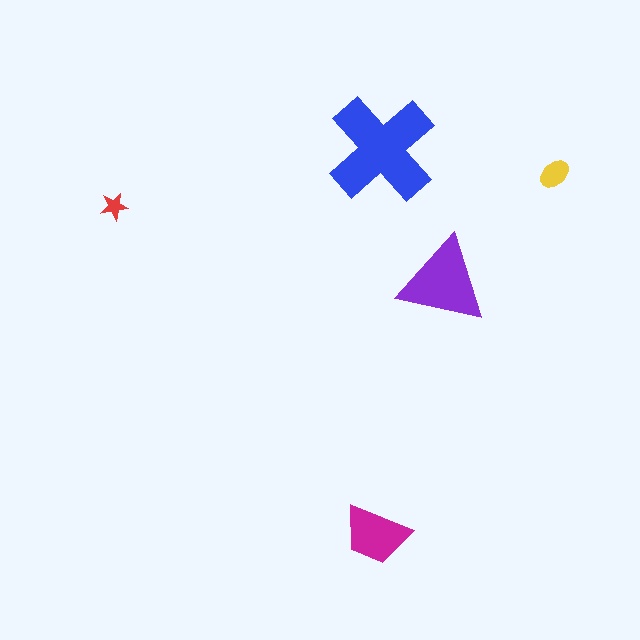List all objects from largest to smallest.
The blue cross, the purple triangle, the magenta trapezoid, the yellow ellipse, the red star.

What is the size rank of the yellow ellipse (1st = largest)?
4th.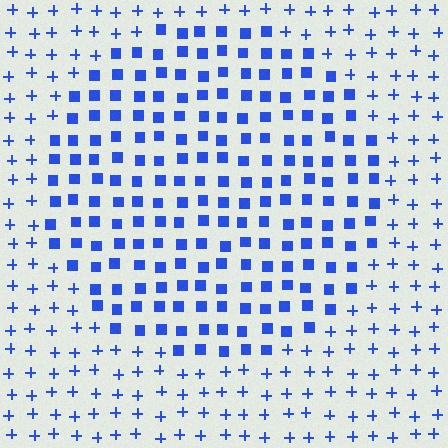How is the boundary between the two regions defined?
The boundary is defined by a change in element shape: squares inside vs. plus signs outside. All elements share the same color and spacing.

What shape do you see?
I see a circle.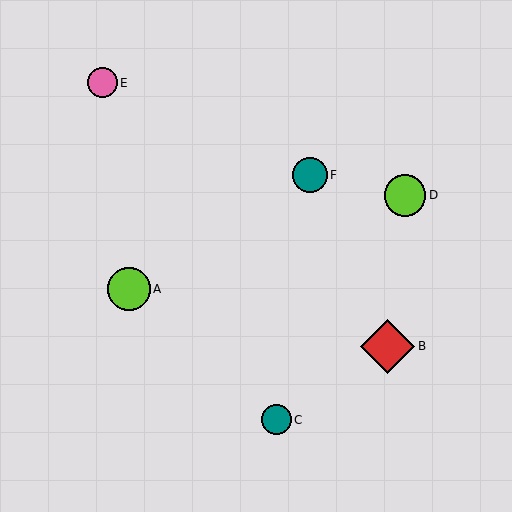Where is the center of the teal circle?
The center of the teal circle is at (310, 175).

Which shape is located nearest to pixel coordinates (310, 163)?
The teal circle (labeled F) at (310, 175) is nearest to that location.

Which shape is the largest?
The red diamond (labeled B) is the largest.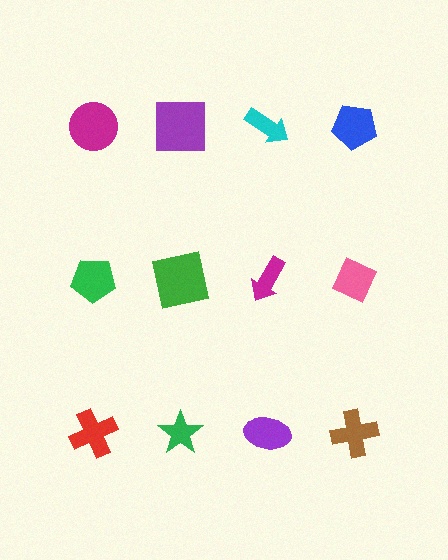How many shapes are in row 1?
4 shapes.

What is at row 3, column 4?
A brown cross.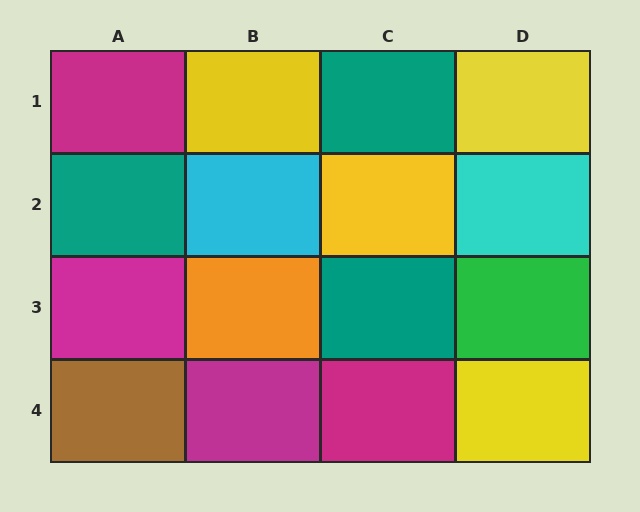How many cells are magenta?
4 cells are magenta.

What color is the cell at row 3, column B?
Orange.